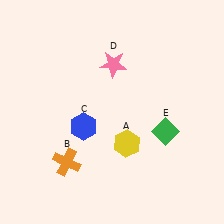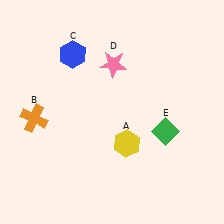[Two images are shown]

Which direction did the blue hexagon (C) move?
The blue hexagon (C) moved up.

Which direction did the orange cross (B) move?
The orange cross (B) moved up.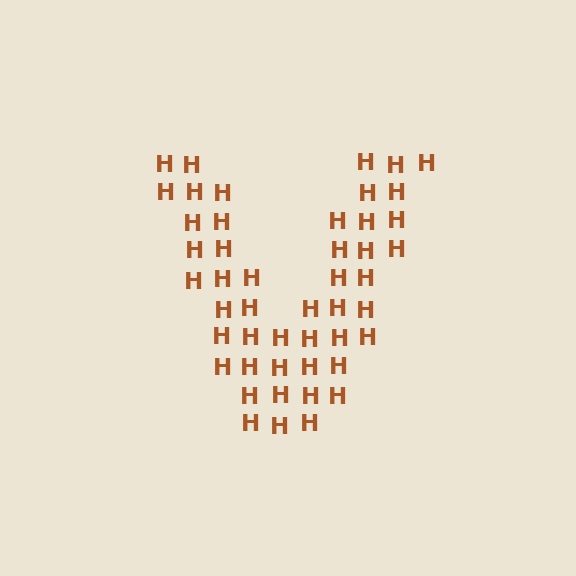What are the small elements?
The small elements are letter H's.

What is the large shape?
The large shape is the letter V.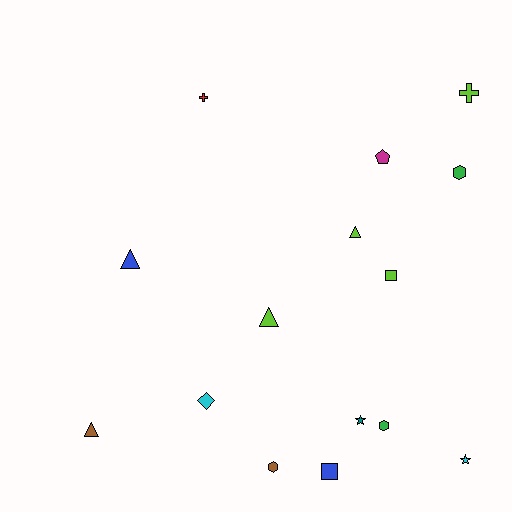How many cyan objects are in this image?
There are 2 cyan objects.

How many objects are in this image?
There are 15 objects.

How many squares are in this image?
There are 2 squares.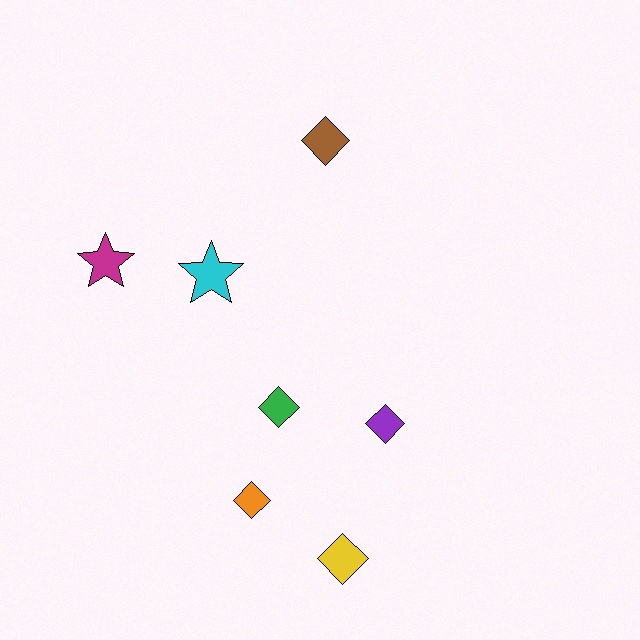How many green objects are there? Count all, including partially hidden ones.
There is 1 green object.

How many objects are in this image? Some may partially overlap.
There are 7 objects.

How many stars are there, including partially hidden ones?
There are 2 stars.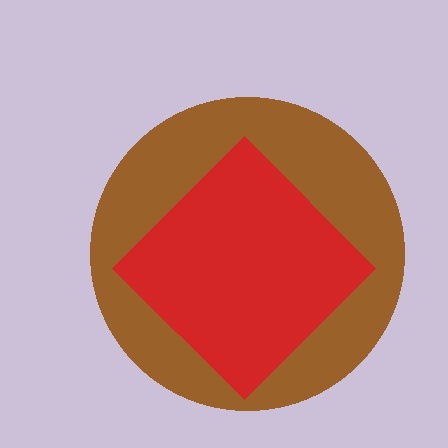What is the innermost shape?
The red diamond.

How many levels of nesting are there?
2.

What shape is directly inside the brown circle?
The red diamond.